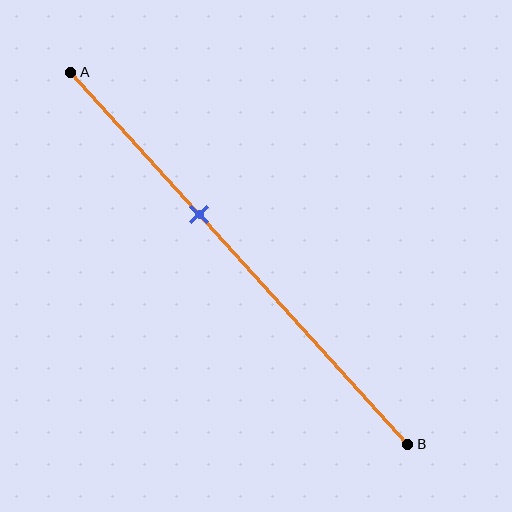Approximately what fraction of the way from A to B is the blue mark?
The blue mark is approximately 40% of the way from A to B.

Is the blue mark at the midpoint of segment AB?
No, the mark is at about 40% from A, not at the 50% midpoint.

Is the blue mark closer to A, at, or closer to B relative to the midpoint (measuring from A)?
The blue mark is closer to point A than the midpoint of segment AB.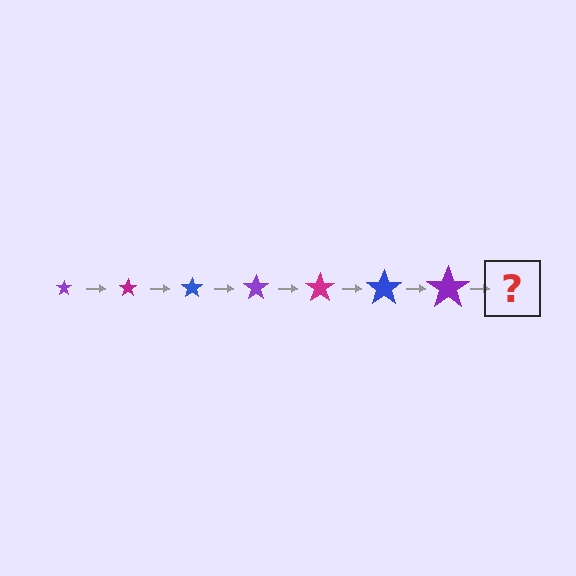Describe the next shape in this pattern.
It should be a magenta star, larger than the previous one.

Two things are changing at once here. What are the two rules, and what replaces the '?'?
The two rules are that the star grows larger each step and the color cycles through purple, magenta, and blue. The '?' should be a magenta star, larger than the previous one.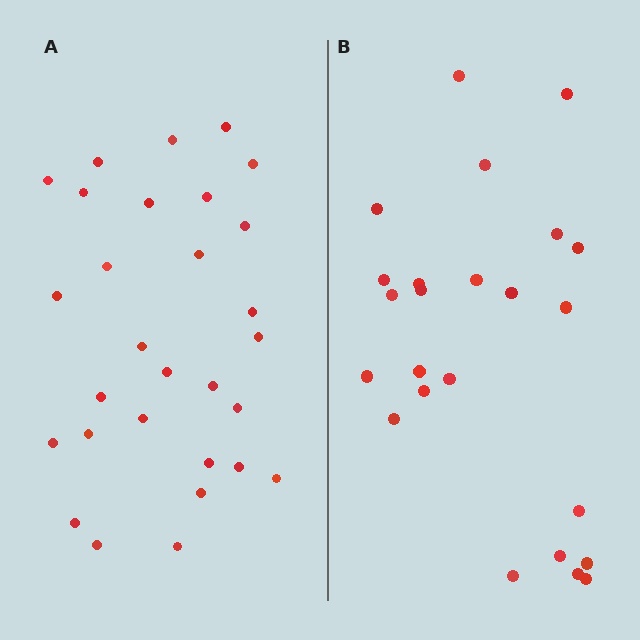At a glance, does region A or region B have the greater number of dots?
Region A (the left region) has more dots.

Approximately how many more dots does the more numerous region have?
Region A has about 5 more dots than region B.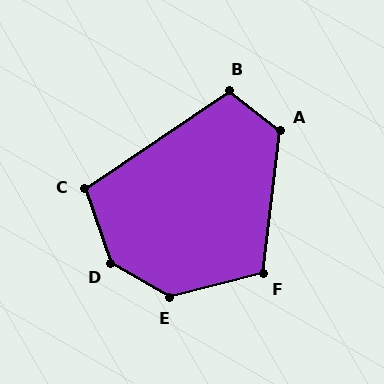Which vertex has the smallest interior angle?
C, at approximately 104 degrees.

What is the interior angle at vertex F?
Approximately 112 degrees (obtuse).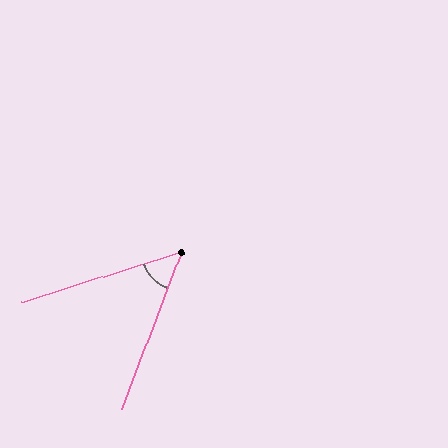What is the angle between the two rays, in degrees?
Approximately 52 degrees.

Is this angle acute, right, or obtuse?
It is acute.